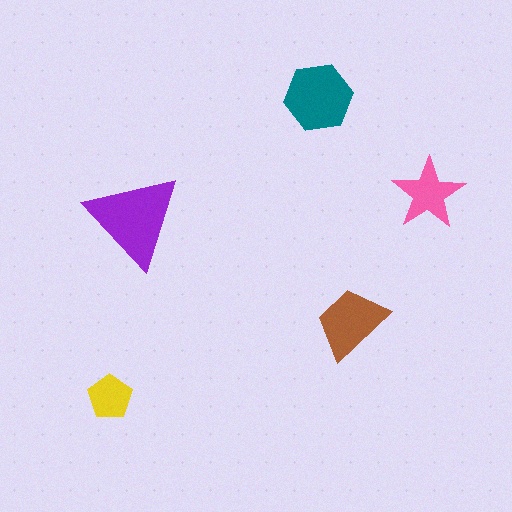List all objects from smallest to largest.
The yellow pentagon, the pink star, the brown trapezoid, the teal hexagon, the purple triangle.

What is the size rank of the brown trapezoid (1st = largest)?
3rd.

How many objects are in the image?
There are 5 objects in the image.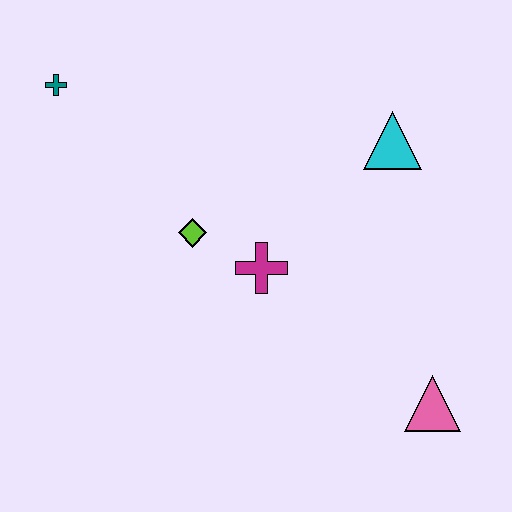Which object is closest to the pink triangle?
The magenta cross is closest to the pink triangle.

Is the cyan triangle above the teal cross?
No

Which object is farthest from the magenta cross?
The teal cross is farthest from the magenta cross.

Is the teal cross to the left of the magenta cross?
Yes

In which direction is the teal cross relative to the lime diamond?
The teal cross is above the lime diamond.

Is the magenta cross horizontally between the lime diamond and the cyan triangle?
Yes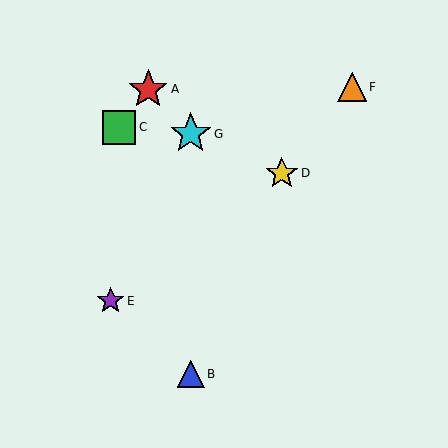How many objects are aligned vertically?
2 objects (B, G) are aligned vertically.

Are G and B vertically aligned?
Yes, both are at x≈191.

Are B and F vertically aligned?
No, B is at x≈191 and F is at x≈352.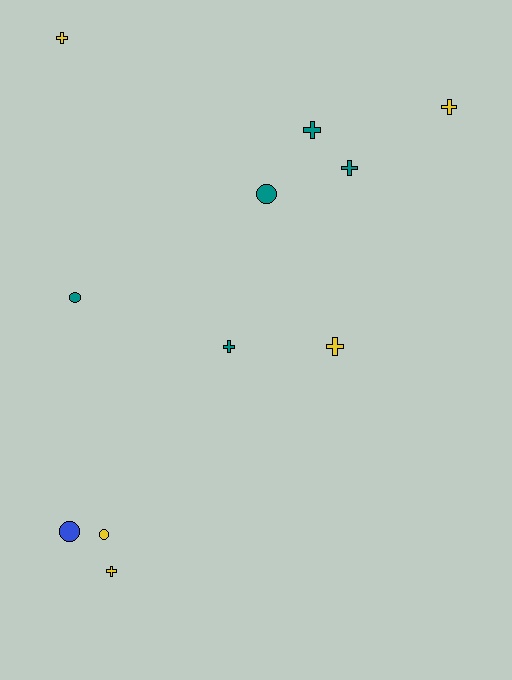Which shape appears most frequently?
Cross, with 7 objects.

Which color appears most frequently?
Yellow, with 5 objects.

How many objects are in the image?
There are 11 objects.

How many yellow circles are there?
There is 1 yellow circle.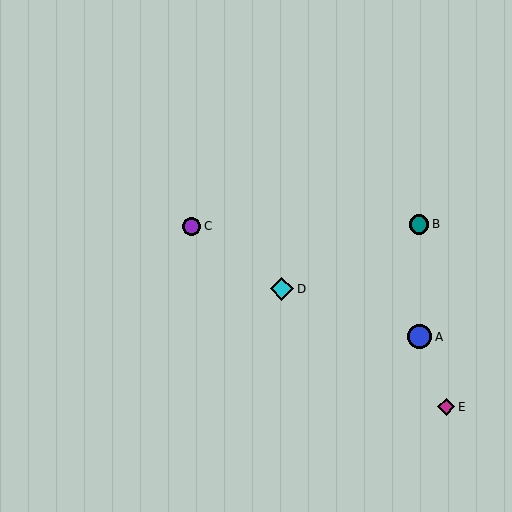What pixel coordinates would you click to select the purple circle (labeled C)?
Click at (192, 226) to select the purple circle C.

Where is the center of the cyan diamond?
The center of the cyan diamond is at (282, 289).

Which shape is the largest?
The blue circle (labeled A) is the largest.